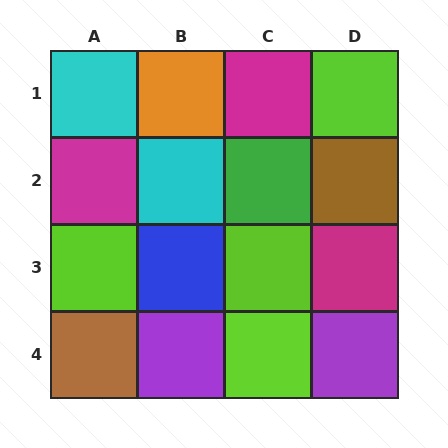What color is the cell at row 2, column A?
Magenta.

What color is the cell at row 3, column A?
Lime.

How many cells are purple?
2 cells are purple.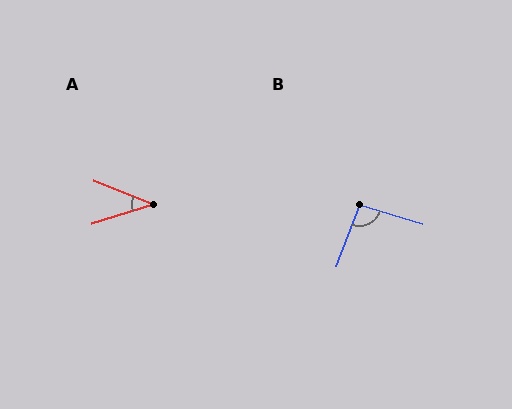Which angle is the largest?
B, at approximately 94 degrees.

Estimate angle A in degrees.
Approximately 39 degrees.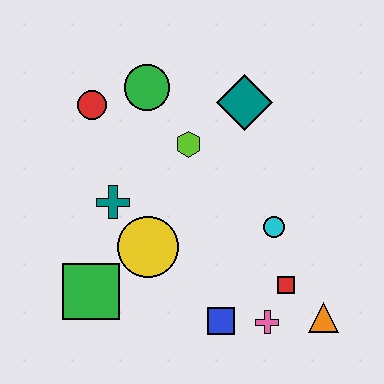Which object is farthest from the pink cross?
The red circle is farthest from the pink cross.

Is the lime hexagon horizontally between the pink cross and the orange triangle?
No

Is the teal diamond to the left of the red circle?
No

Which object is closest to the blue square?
The pink cross is closest to the blue square.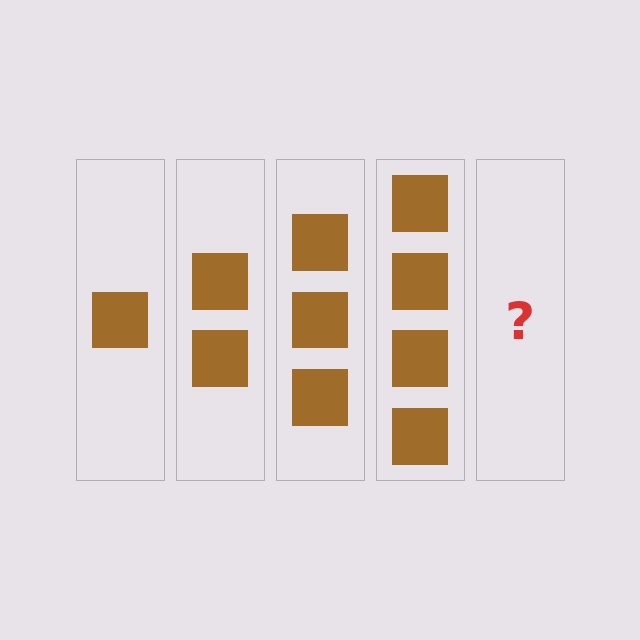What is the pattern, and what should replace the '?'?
The pattern is that each step adds one more square. The '?' should be 5 squares.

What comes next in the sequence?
The next element should be 5 squares.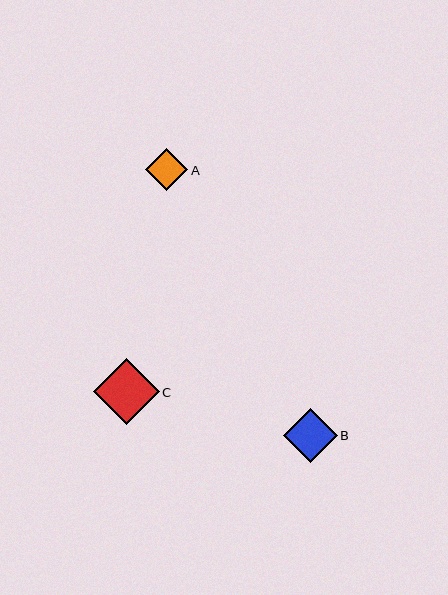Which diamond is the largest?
Diamond C is the largest with a size of approximately 66 pixels.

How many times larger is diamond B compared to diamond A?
Diamond B is approximately 1.3 times the size of diamond A.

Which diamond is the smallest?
Diamond A is the smallest with a size of approximately 42 pixels.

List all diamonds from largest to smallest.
From largest to smallest: C, B, A.